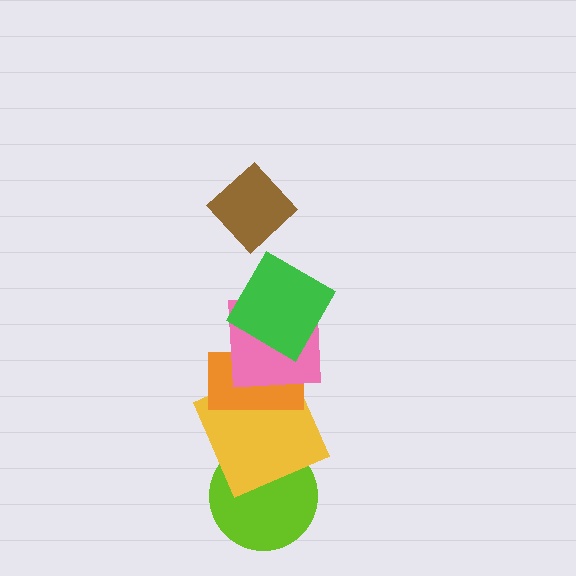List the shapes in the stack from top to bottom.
From top to bottom: the brown diamond, the green diamond, the pink square, the orange rectangle, the yellow square, the lime circle.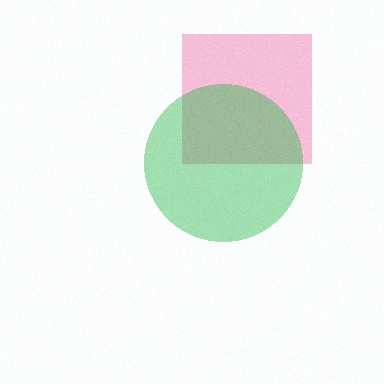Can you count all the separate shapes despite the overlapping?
Yes, there are 2 separate shapes.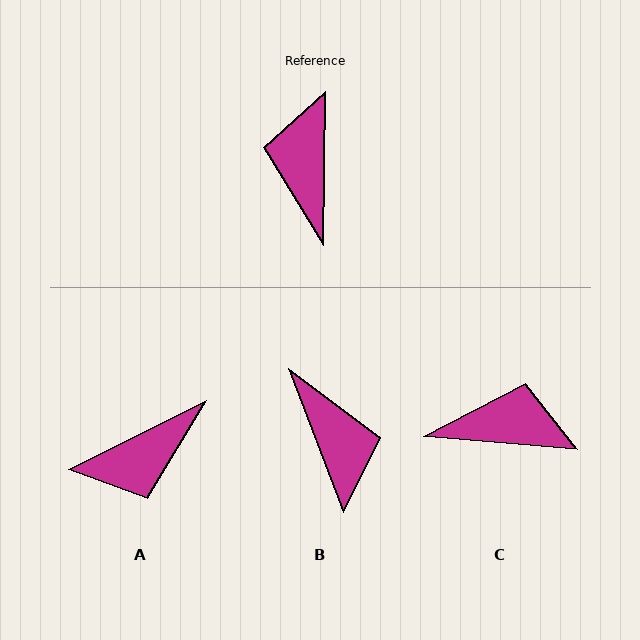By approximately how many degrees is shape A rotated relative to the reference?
Approximately 118 degrees counter-clockwise.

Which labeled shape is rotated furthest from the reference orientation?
B, about 158 degrees away.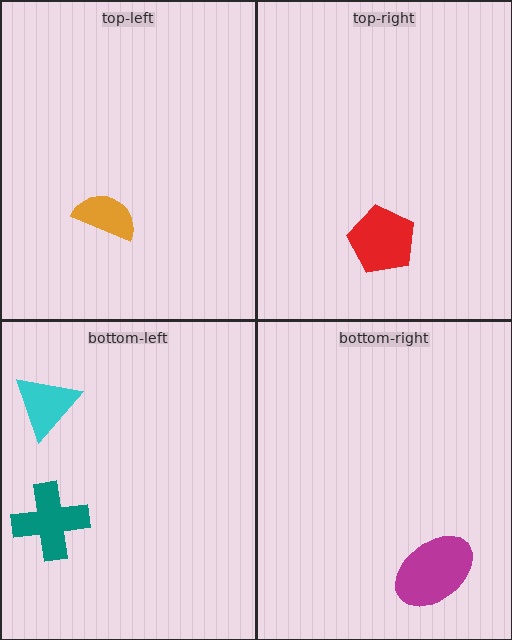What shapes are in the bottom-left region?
The teal cross, the cyan triangle.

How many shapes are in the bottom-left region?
2.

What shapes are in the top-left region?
The orange semicircle.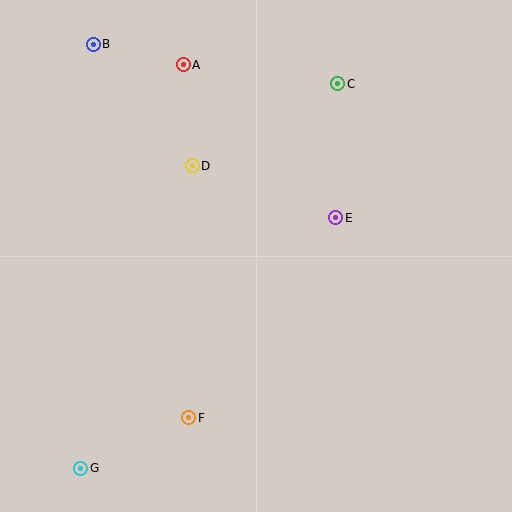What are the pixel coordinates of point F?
Point F is at (189, 418).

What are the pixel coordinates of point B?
Point B is at (93, 44).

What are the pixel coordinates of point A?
Point A is at (183, 65).